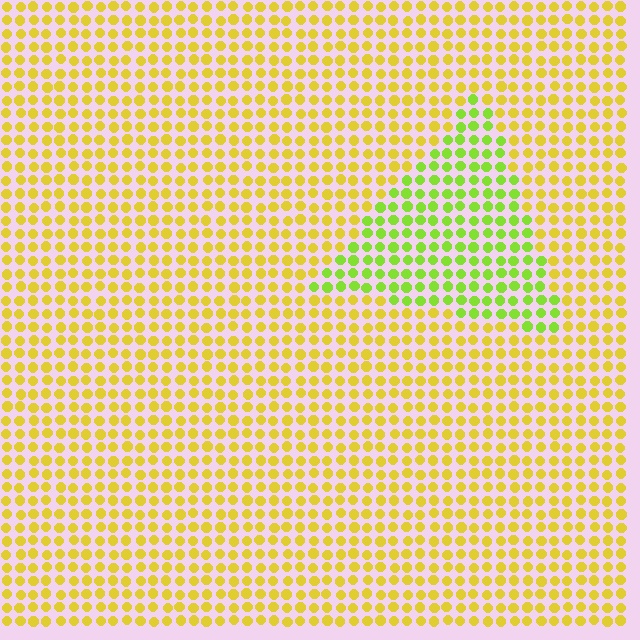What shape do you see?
I see a triangle.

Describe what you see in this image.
The image is filled with small yellow elements in a uniform arrangement. A triangle-shaped region is visible where the elements are tinted to a slightly different hue, forming a subtle color boundary.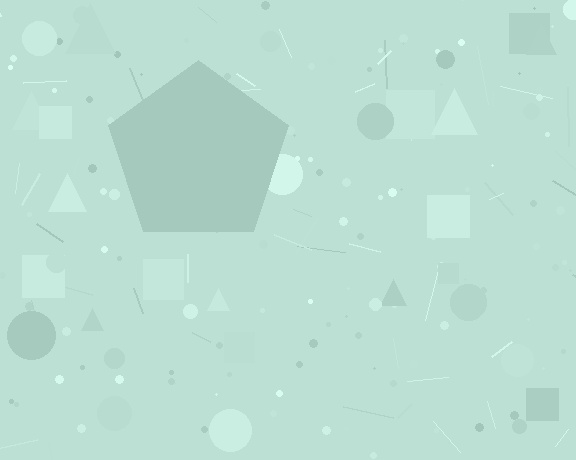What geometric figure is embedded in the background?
A pentagon is embedded in the background.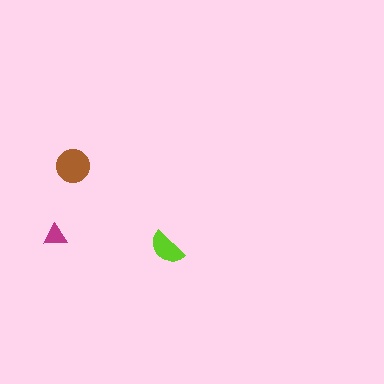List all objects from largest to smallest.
The brown circle, the lime semicircle, the magenta triangle.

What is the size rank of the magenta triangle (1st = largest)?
3rd.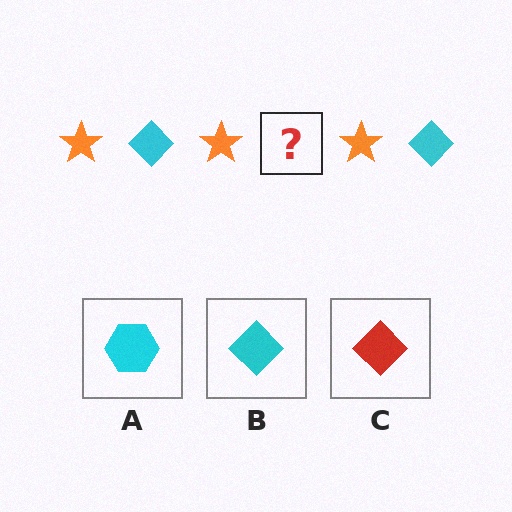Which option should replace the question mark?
Option B.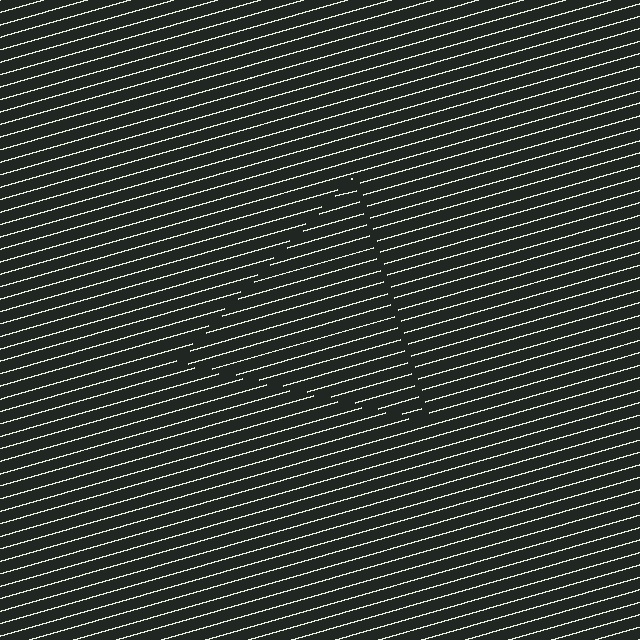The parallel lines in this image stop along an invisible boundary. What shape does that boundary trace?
An illusory triangle. The interior of the shape contains the same grating, shifted by half a period — the contour is defined by the phase discontinuity where line-ends from the inner and outer gratings abut.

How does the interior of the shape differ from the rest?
The interior of the shape contains the same grating, shifted by half a period — the contour is defined by the phase discontinuity where line-ends from the inner and outer gratings abut.